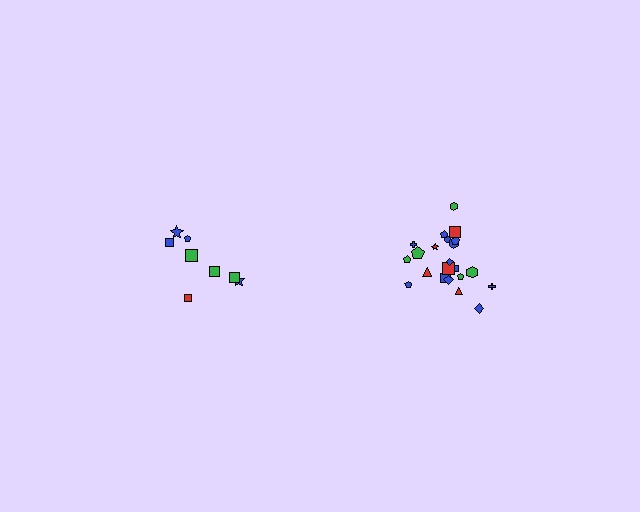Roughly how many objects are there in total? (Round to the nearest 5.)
Roughly 30 objects in total.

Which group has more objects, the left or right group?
The right group.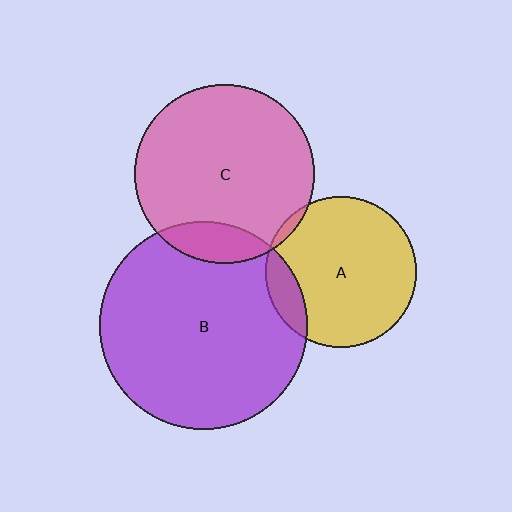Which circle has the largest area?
Circle B (purple).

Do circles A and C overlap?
Yes.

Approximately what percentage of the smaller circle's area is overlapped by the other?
Approximately 5%.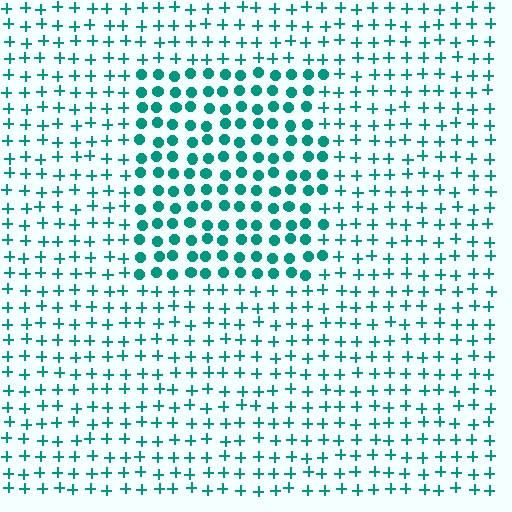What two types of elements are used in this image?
The image uses circles inside the rectangle region and plus signs outside it.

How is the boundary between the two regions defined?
The boundary is defined by a change in element shape: circles inside vs. plus signs outside. All elements share the same color and spacing.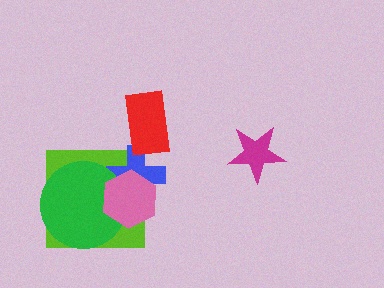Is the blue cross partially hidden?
Yes, it is partially covered by another shape.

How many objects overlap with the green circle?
3 objects overlap with the green circle.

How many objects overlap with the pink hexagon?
3 objects overlap with the pink hexagon.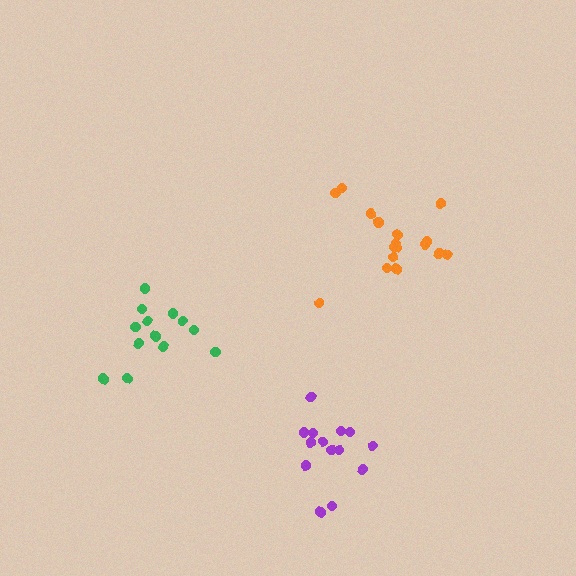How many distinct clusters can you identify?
There are 3 distinct clusters.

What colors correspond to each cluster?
The clusters are colored: green, orange, purple.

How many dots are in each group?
Group 1: 13 dots, Group 2: 17 dots, Group 3: 14 dots (44 total).